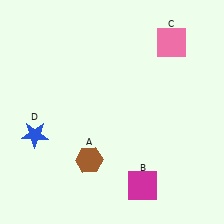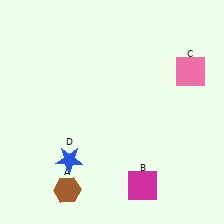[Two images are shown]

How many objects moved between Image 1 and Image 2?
3 objects moved between the two images.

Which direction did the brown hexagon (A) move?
The brown hexagon (A) moved down.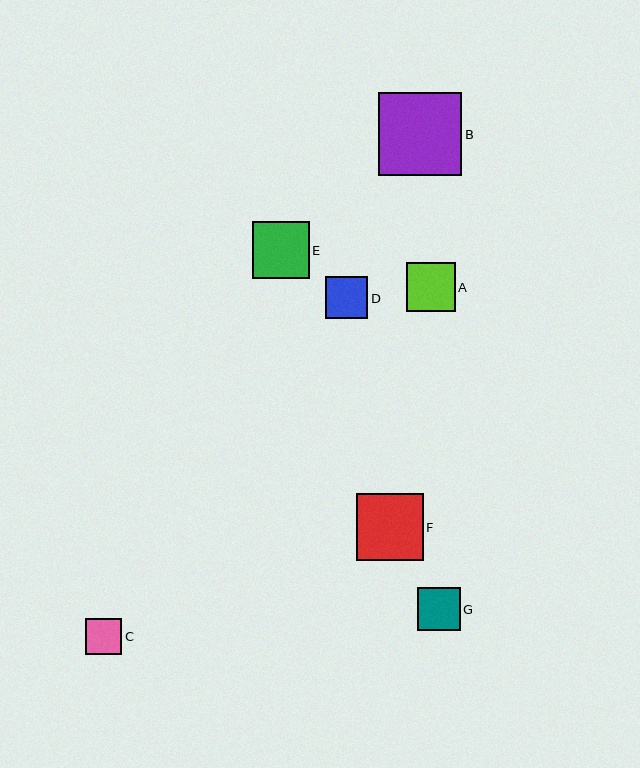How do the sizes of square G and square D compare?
Square G and square D are approximately the same size.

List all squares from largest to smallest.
From largest to smallest: B, F, E, A, G, D, C.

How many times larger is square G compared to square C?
Square G is approximately 1.2 times the size of square C.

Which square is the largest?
Square B is the largest with a size of approximately 83 pixels.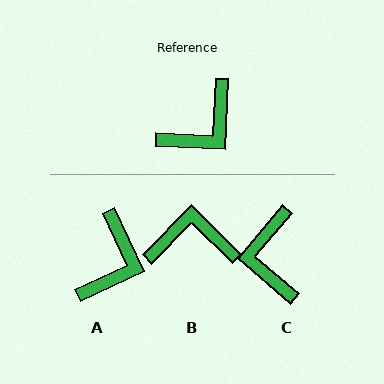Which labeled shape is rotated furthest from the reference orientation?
B, about 138 degrees away.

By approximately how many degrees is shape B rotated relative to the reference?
Approximately 138 degrees counter-clockwise.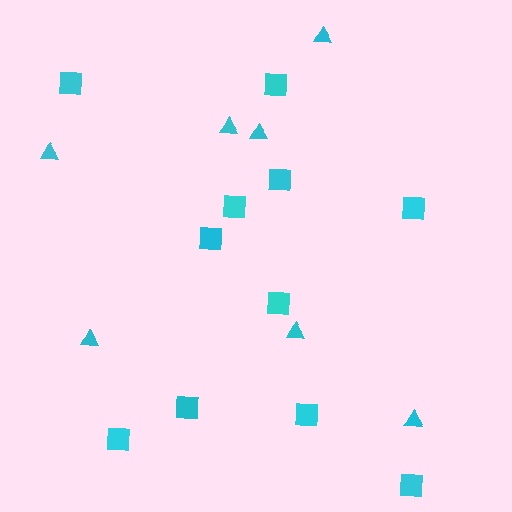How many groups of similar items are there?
There are 2 groups: one group of triangles (7) and one group of squares (11).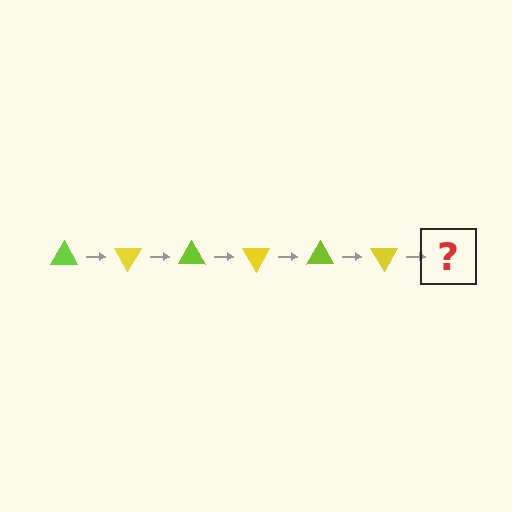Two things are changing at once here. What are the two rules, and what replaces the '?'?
The two rules are that it rotates 60 degrees each step and the color cycles through lime and yellow. The '?' should be a lime triangle, rotated 360 degrees from the start.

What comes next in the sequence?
The next element should be a lime triangle, rotated 360 degrees from the start.